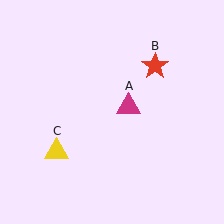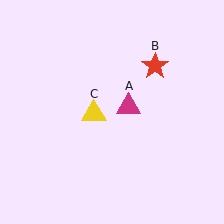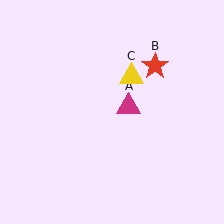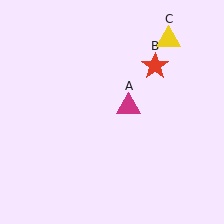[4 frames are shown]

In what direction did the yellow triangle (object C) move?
The yellow triangle (object C) moved up and to the right.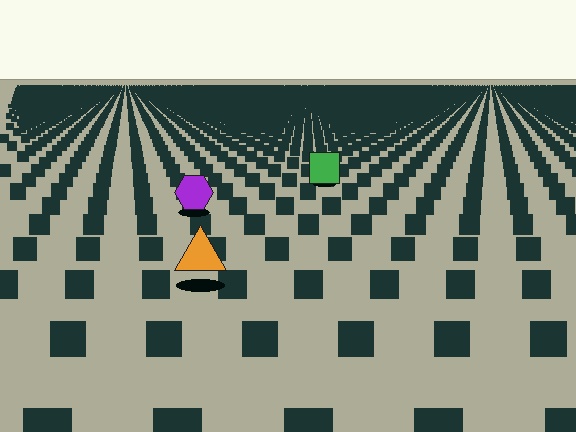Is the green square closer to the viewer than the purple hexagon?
No. The purple hexagon is closer — you can tell from the texture gradient: the ground texture is coarser near it.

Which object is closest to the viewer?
The orange triangle is closest. The texture marks near it are larger and more spread out.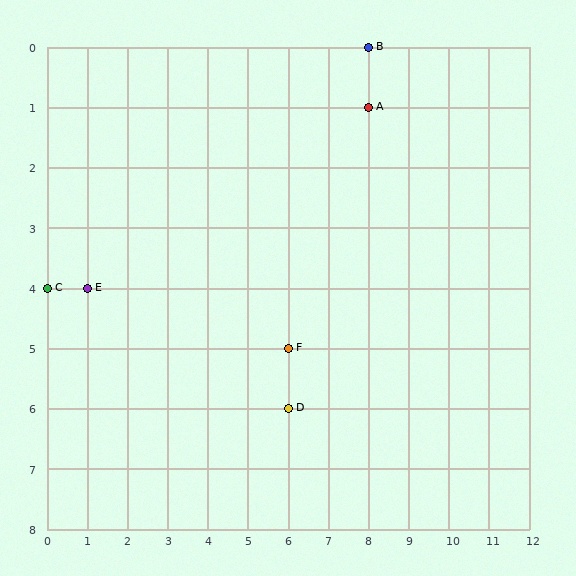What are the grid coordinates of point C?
Point C is at grid coordinates (0, 4).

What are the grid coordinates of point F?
Point F is at grid coordinates (6, 5).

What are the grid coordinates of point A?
Point A is at grid coordinates (8, 1).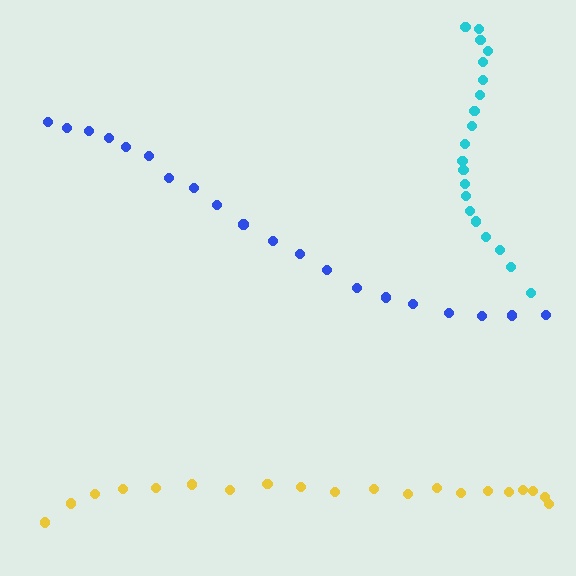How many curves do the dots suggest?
There are 3 distinct paths.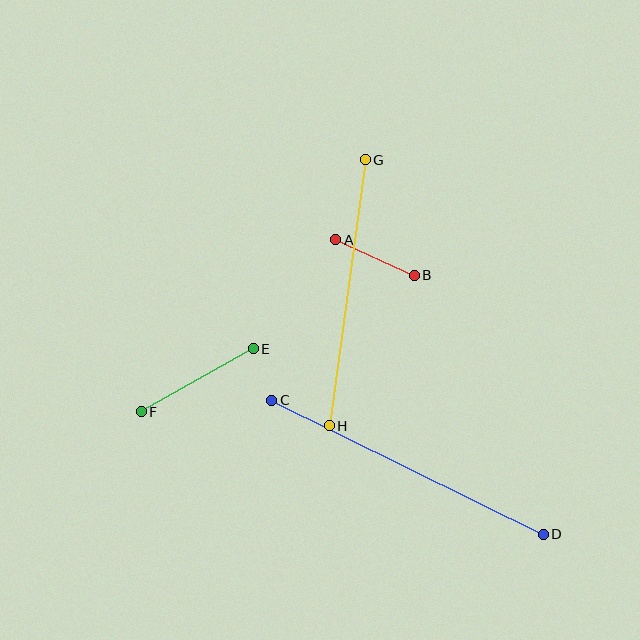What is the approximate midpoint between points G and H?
The midpoint is at approximately (347, 293) pixels.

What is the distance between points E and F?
The distance is approximately 129 pixels.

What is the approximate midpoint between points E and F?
The midpoint is at approximately (197, 380) pixels.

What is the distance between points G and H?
The distance is approximately 268 pixels.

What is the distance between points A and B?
The distance is approximately 86 pixels.